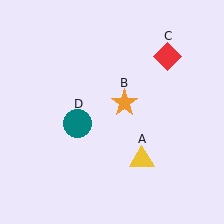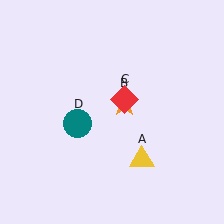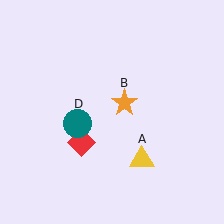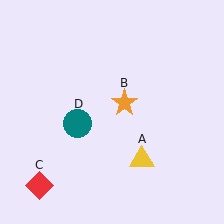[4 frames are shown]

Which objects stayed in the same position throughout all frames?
Yellow triangle (object A) and orange star (object B) and teal circle (object D) remained stationary.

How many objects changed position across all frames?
1 object changed position: red diamond (object C).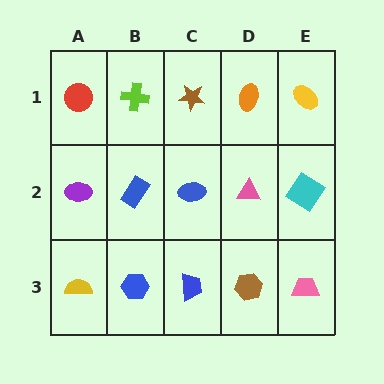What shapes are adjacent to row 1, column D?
A pink triangle (row 2, column D), a brown star (row 1, column C), a yellow ellipse (row 1, column E).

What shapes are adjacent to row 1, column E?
A cyan diamond (row 2, column E), an orange ellipse (row 1, column D).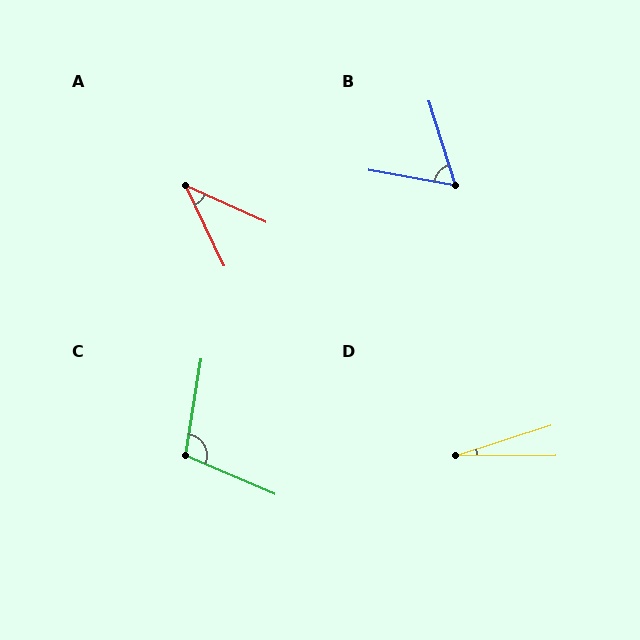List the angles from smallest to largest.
D (18°), A (40°), B (63°), C (104°).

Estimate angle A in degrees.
Approximately 40 degrees.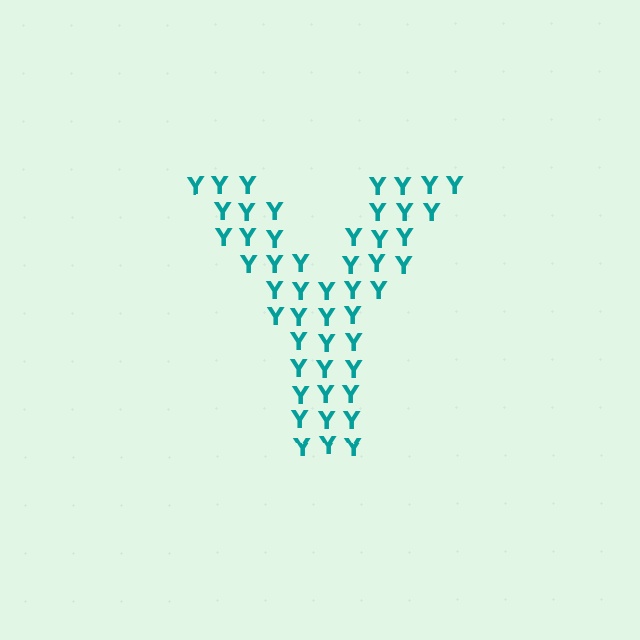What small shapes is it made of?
It is made of small letter Y's.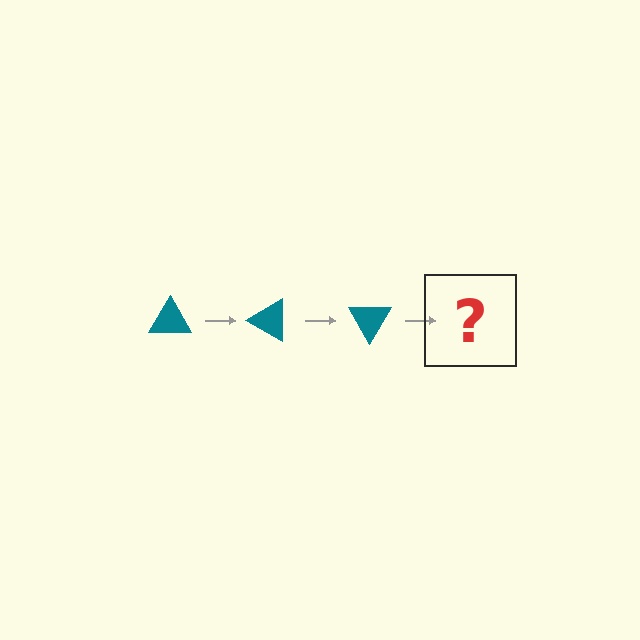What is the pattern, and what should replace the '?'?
The pattern is that the triangle rotates 30 degrees each step. The '?' should be a teal triangle rotated 90 degrees.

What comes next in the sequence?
The next element should be a teal triangle rotated 90 degrees.